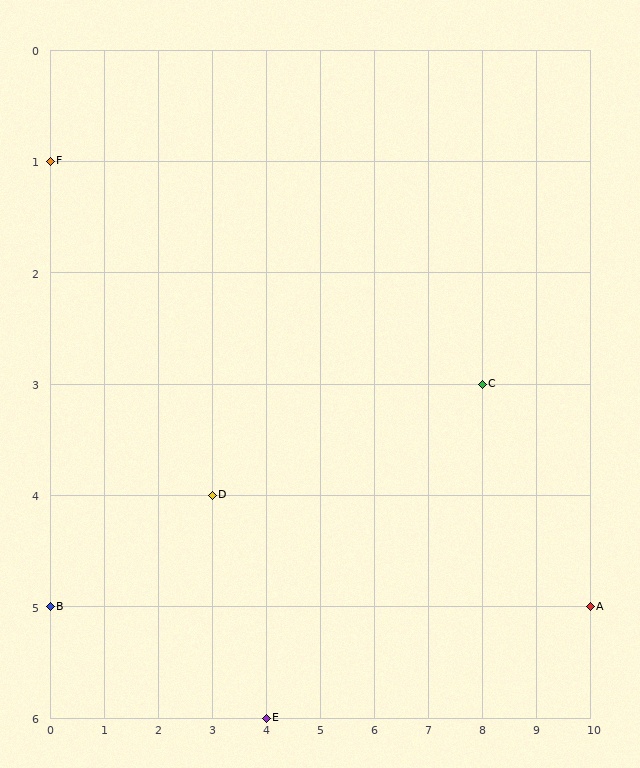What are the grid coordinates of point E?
Point E is at grid coordinates (4, 6).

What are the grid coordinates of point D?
Point D is at grid coordinates (3, 4).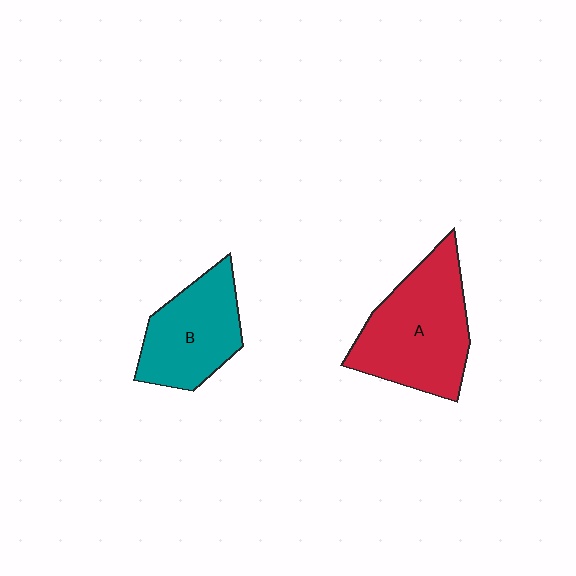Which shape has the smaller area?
Shape B (teal).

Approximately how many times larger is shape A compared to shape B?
Approximately 1.3 times.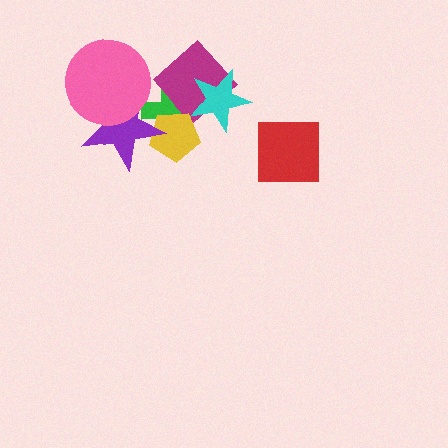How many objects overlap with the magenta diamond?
3 objects overlap with the magenta diamond.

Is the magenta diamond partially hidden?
Yes, it is partially covered by another shape.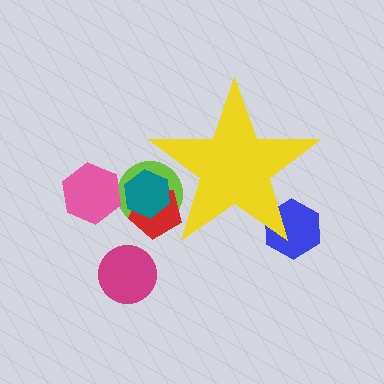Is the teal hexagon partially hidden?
Yes, the teal hexagon is partially hidden behind the yellow star.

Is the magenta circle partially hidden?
No, the magenta circle is fully visible.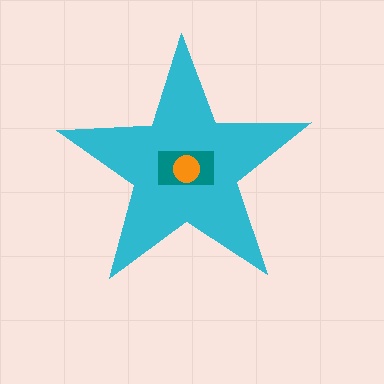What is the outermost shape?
The cyan star.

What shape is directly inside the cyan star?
The teal rectangle.